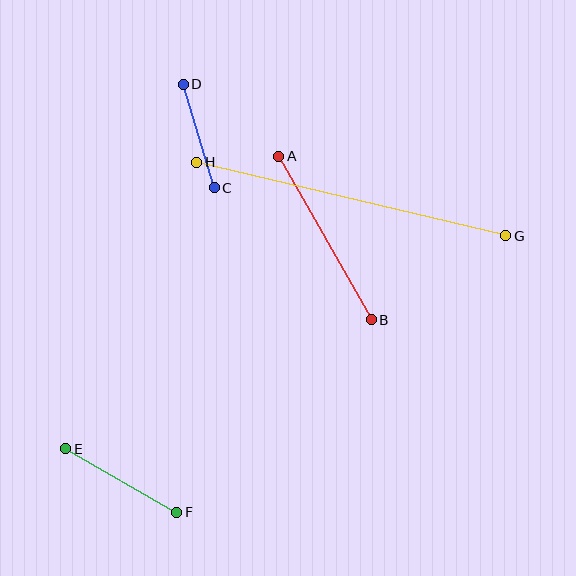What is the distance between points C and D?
The distance is approximately 108 pixels.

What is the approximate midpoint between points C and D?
The midpoint is at approximately (199, 136) pixels.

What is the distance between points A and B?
The distance is approximately 188 pixels.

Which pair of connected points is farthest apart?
Points G and H are farthest apart.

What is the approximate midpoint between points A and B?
The midpoint is at approximately (325, 238) pixels.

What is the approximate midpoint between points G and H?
The midpoint is at approximately (351, 199) pixels.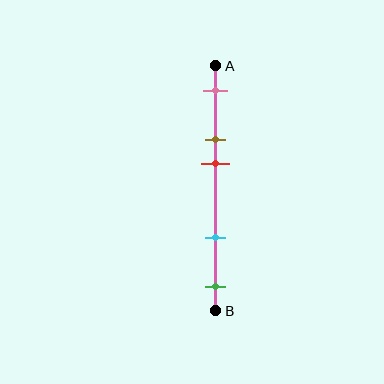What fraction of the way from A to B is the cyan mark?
The cyan mark is approximately 70% (0.7) of the way from A to B.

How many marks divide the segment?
There are 5 marks dividing the segment.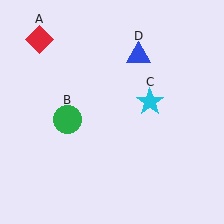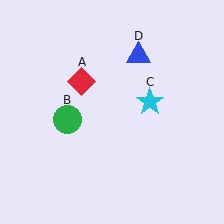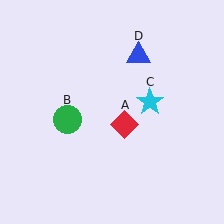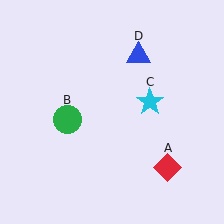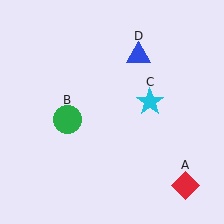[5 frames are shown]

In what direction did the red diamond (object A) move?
The red diamond (object A) moved down and to the right.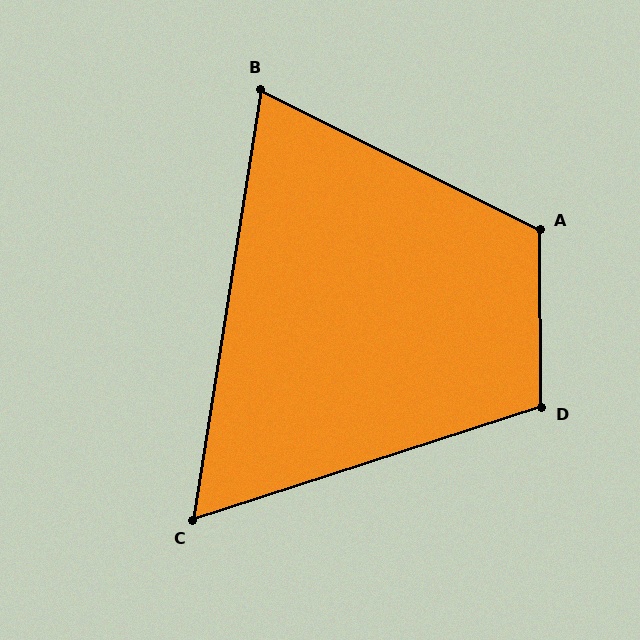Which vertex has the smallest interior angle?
C, at approximately 63 degrees.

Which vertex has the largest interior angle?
A, at approximately 117 degrees.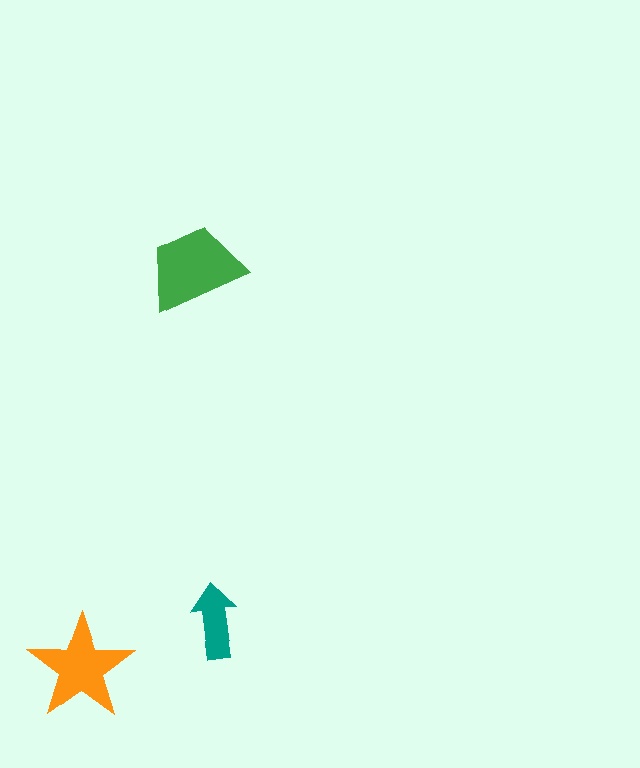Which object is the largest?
The green trapezoid.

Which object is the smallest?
The teal arrow.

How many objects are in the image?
There are 3 objects in the image.